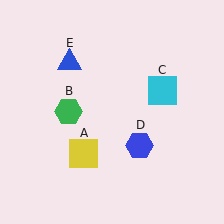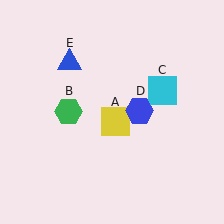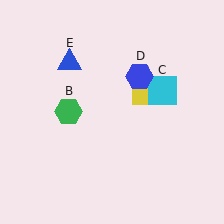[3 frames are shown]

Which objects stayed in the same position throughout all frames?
Green hexagon (object B) and cyan square (object C) and blue triangle (object E) remained stationary.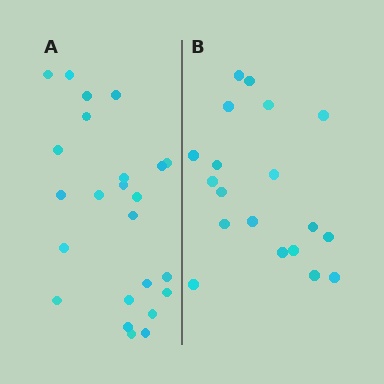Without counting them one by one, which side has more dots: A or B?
Region A (the left region) has more dots.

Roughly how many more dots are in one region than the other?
Region A has about 5 more dots than region B.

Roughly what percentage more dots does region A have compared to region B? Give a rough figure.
About 25% more.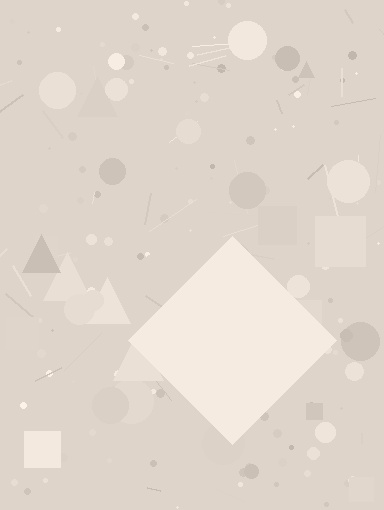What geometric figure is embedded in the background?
A diamond is embedded in the background.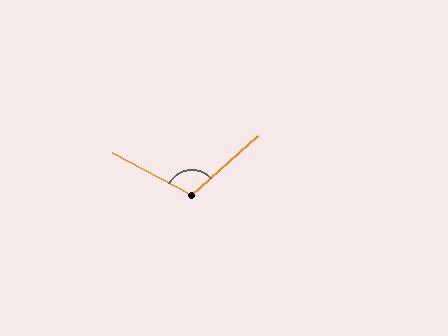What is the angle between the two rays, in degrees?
Approximately 110 degrees.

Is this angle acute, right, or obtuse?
It is obtuse.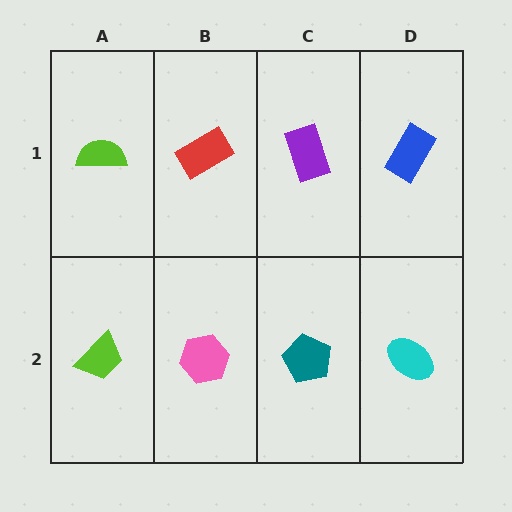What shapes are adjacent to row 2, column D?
A blue rectangle (row 1, column D), a teal pentagon (row 2, column C).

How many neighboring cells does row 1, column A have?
2.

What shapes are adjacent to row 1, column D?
A cyan ellipse (row 2, column D), a purple rectangle (row 1, column C).